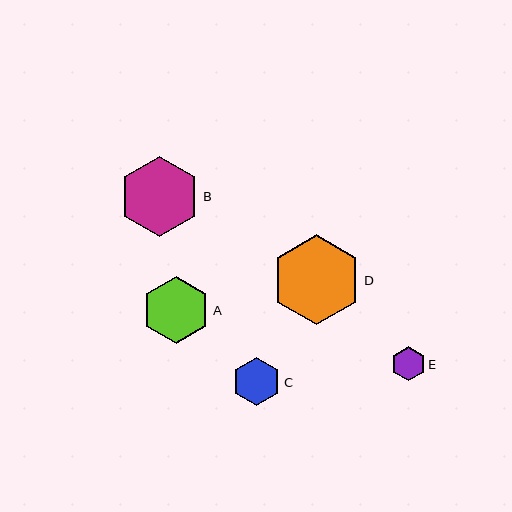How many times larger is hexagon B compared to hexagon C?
Hexagon B is approximately 1.7 times the size of hexagon C.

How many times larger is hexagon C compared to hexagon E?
Hexagon C is approximately 1.4 times the size of hexagon E.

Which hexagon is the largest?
Hexagon D is the largest with a size of approximately 90 pixels.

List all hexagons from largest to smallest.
From largest to smallest: D, B, A, C, E.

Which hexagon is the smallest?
Hexagon E is the smallest with a size of approximately 34 pixels.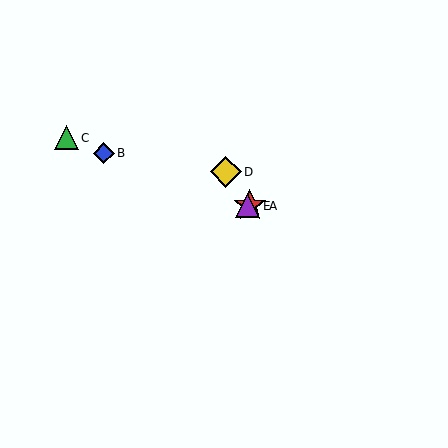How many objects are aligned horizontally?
2 objects (A, E) are aligned horizontally.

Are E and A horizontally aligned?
Yes, both are at y≈206.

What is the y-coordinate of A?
Object A is at y≈206.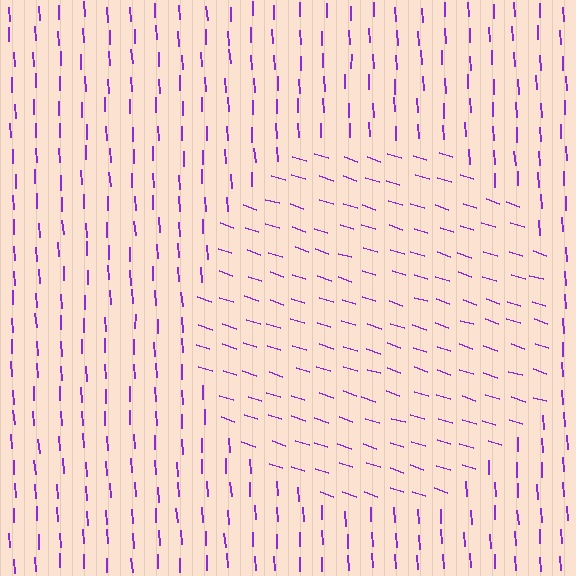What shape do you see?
I see a circle.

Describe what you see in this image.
The image is filled with small purple line segments. A circle region in the image has lines oriented differently from the surrounding lines, creating a visible texture boundary.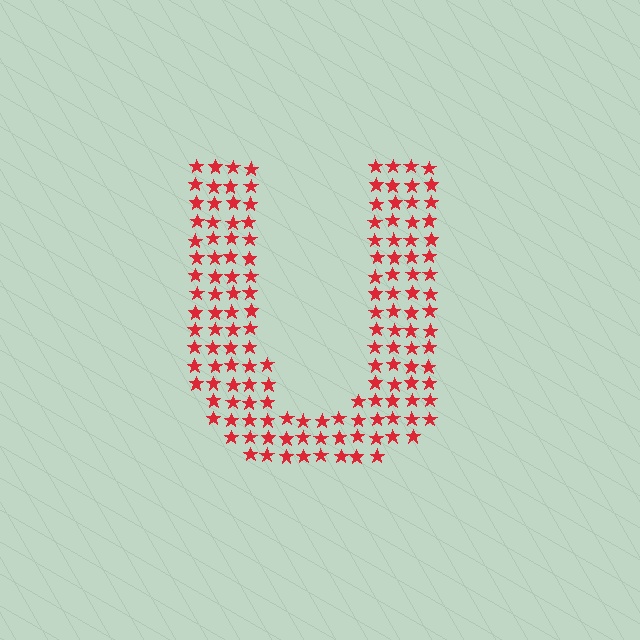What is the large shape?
The large shape is the letter U.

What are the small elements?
The small elements are stars.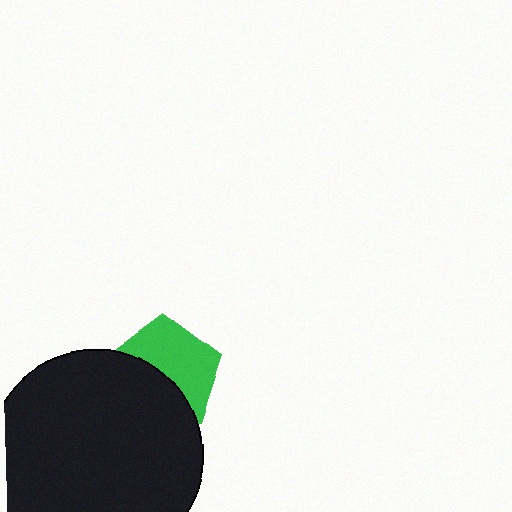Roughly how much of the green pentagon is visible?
About half of it is visible (roughly 53%).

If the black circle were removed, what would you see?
You would see the complete green pentagon.